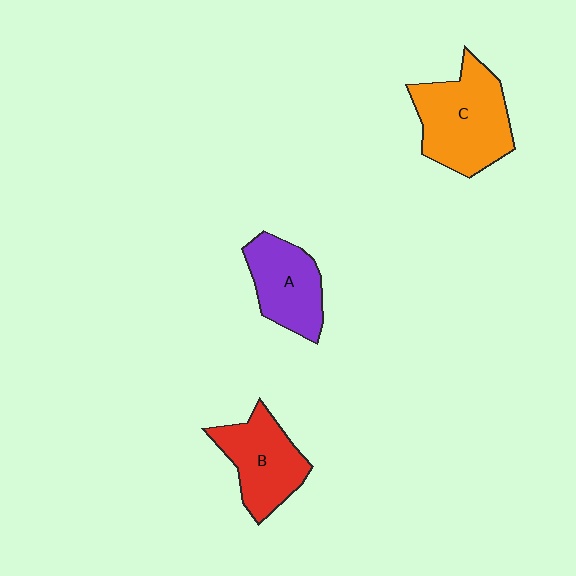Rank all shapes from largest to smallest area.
From largest to smallest: C (orange), B (red), A (purple).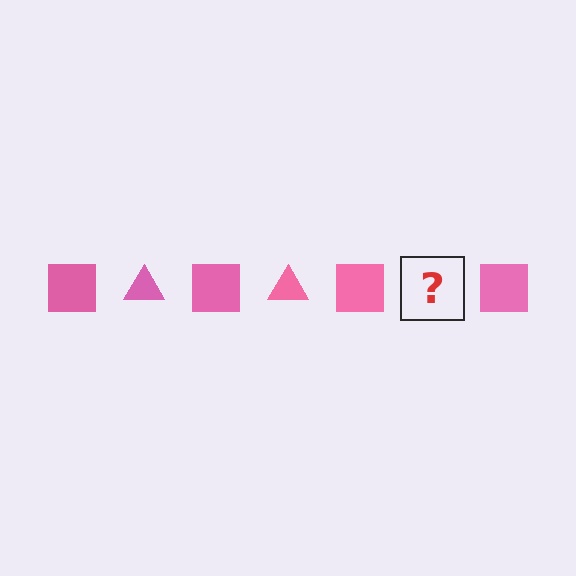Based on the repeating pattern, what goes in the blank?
The blank should be a pink triangle.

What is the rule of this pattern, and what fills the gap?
The rule is that the pattern cycles through square, triangle shapes in pink. The gap should be filled with a pink triangle.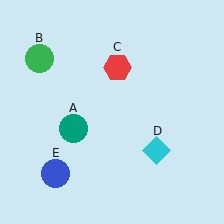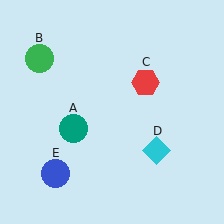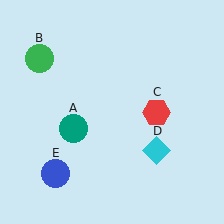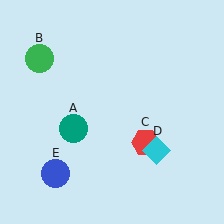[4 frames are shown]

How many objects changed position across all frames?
1 object changed position: red hexagon (object C).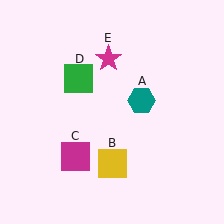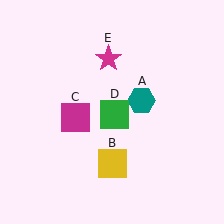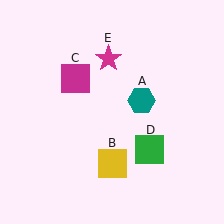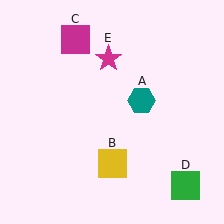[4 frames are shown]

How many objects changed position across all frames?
2 objects changed position: magenta square (object C), green square (object D).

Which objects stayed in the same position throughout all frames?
Teal hexagon (object A) and yellow square (object B) and magenta star (object E) remained stationary.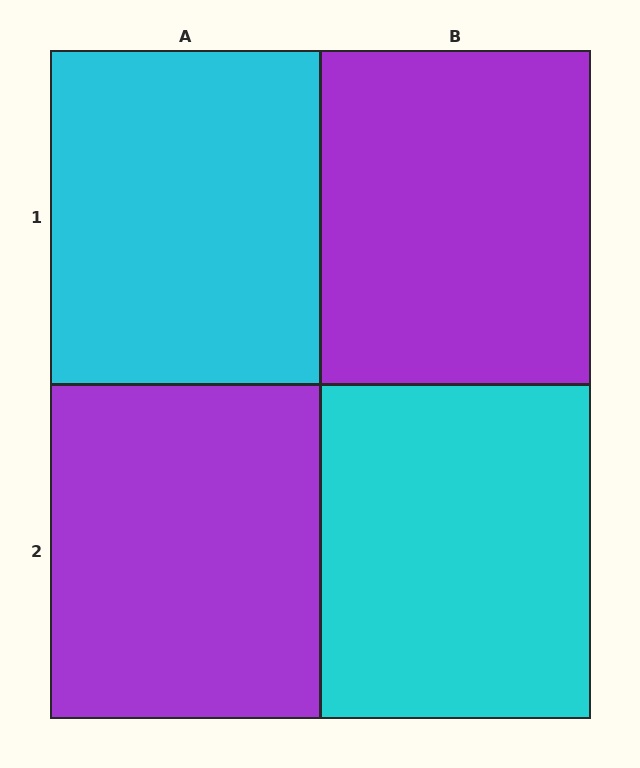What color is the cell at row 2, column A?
Purple.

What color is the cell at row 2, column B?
Cyan.